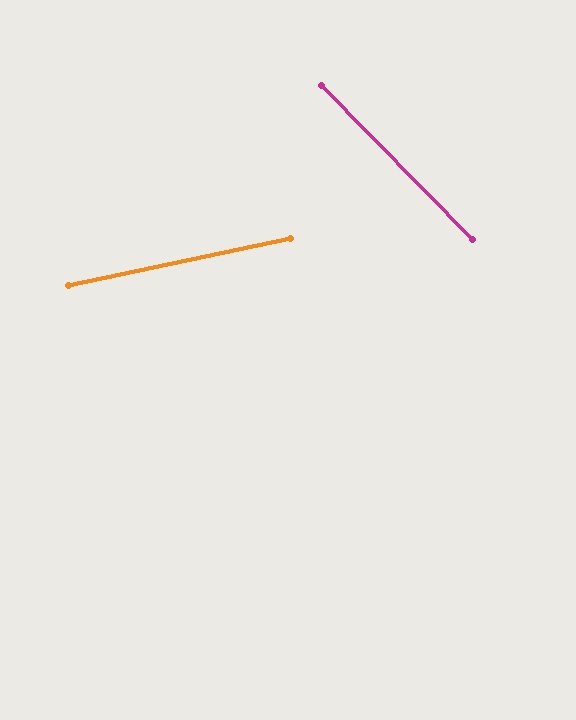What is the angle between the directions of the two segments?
Approximately 58 degrees.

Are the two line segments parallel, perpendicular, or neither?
Neither parallel nor perpendicular — they differ by about 58°.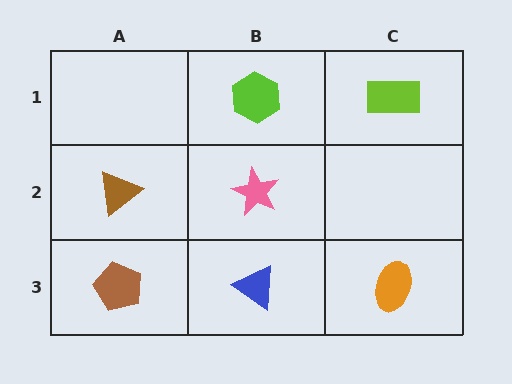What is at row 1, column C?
A lime rectangle.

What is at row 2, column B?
A pink star.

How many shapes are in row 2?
2 shapes.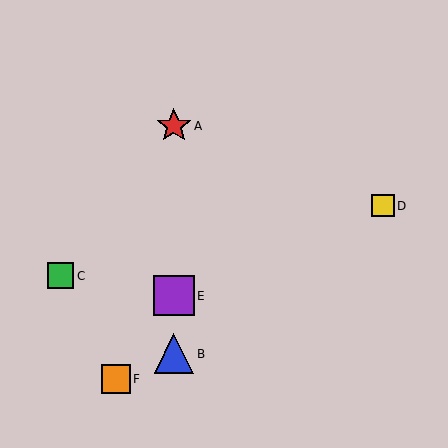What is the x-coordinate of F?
Object F is at x≈116.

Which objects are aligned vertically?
Objects A, B, E are aligned vertically.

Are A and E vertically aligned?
Yes, both are at x≈174.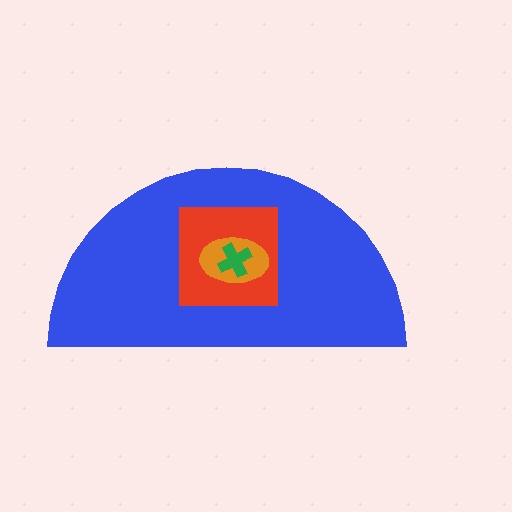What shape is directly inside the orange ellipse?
The green cross.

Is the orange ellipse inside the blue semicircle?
Yes.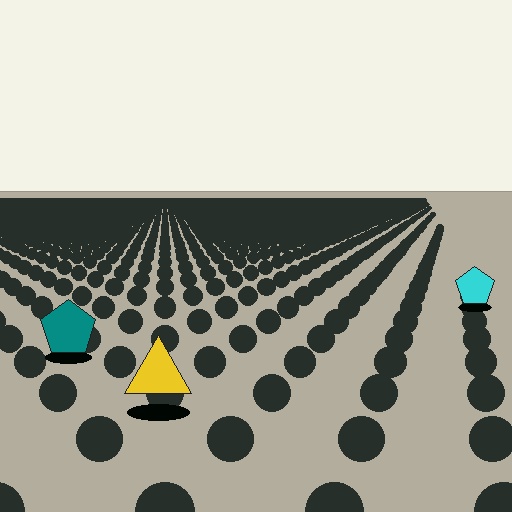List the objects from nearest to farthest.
From nearest to farthest: the yellow triangle, the teal pentagon, the cyan pentagon.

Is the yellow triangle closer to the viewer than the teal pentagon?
Yes. The yellow triangle is closer — you can tell from the texture gradient: the ground texture is coarser near it.